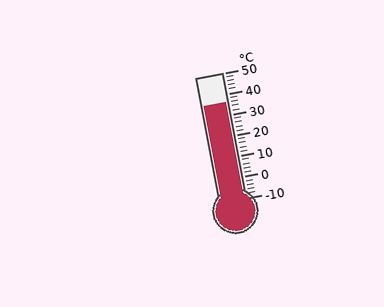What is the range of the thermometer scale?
The thermometer scale ranges from -10°C to 50°C.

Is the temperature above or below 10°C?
The temperature is above 10°C.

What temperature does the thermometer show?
The thermometer shows approximately 36°C.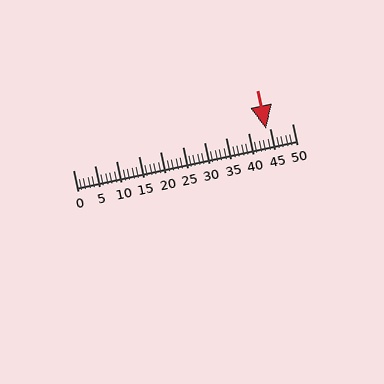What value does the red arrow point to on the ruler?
The red arrow points to approximately 44.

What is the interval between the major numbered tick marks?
The major tick marks are spaced 5 units apart.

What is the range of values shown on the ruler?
The ruler shows values from 0 to 50.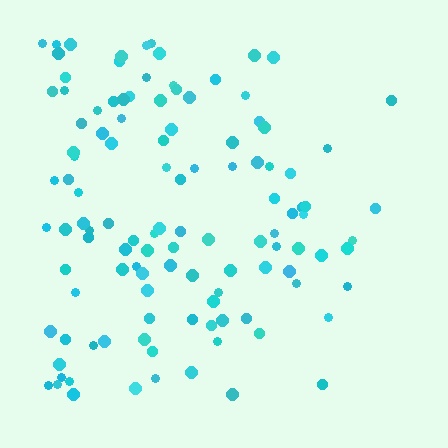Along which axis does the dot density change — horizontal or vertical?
Horizontal.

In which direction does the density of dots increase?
From right to left, with the left side densest.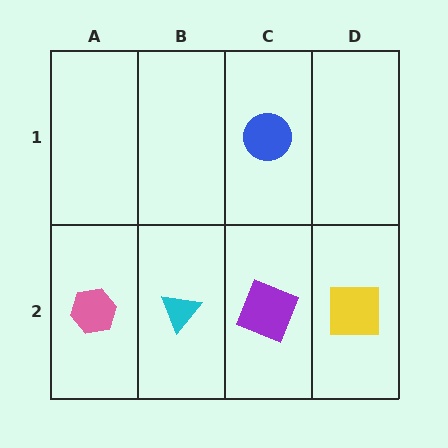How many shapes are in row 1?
1 shape.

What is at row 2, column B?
A cyan triangle.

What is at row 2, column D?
A yellow square.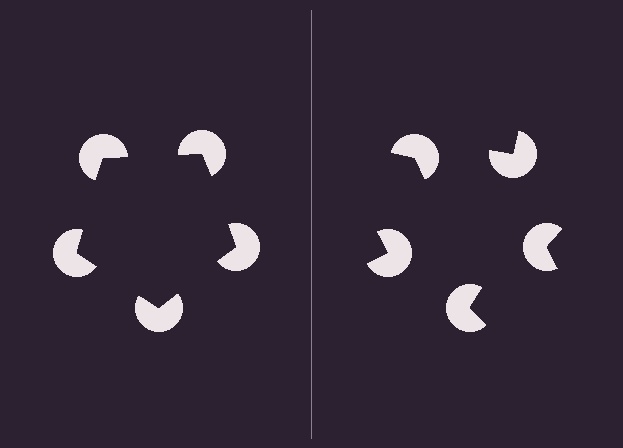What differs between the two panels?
The pac-man discs are positioned identically on both sides; only the wedge orientations differ. On the left they align to a pentagon; on the right they are misaligned.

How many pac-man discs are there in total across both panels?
10 — 5 on each side.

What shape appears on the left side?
An illusory pentagon.